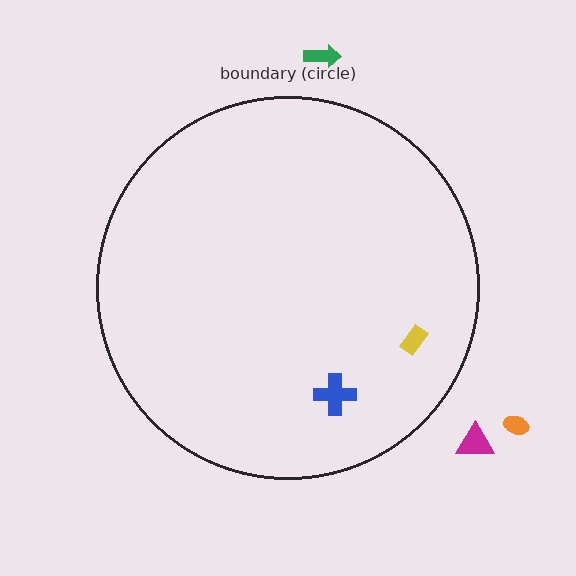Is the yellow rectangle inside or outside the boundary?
Inside.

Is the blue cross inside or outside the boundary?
Inside.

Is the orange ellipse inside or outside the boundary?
Outside.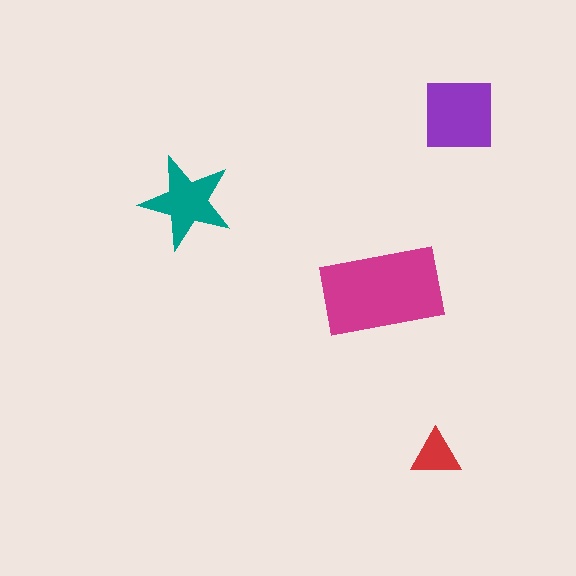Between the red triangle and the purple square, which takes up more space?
The purple square.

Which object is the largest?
The magenta rectangle.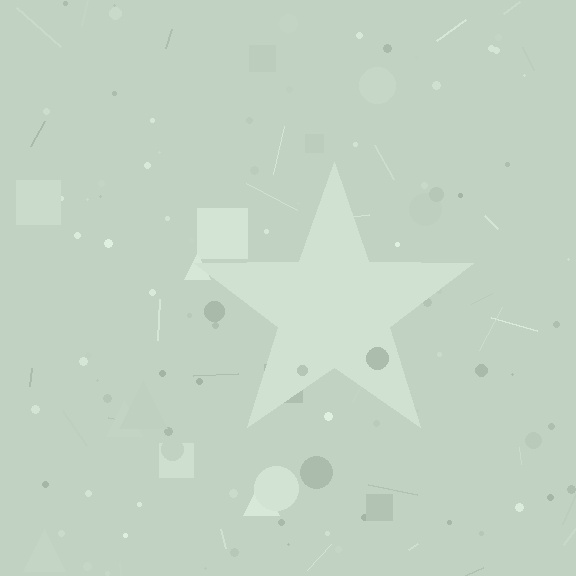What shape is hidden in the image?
A star is hidden in the image.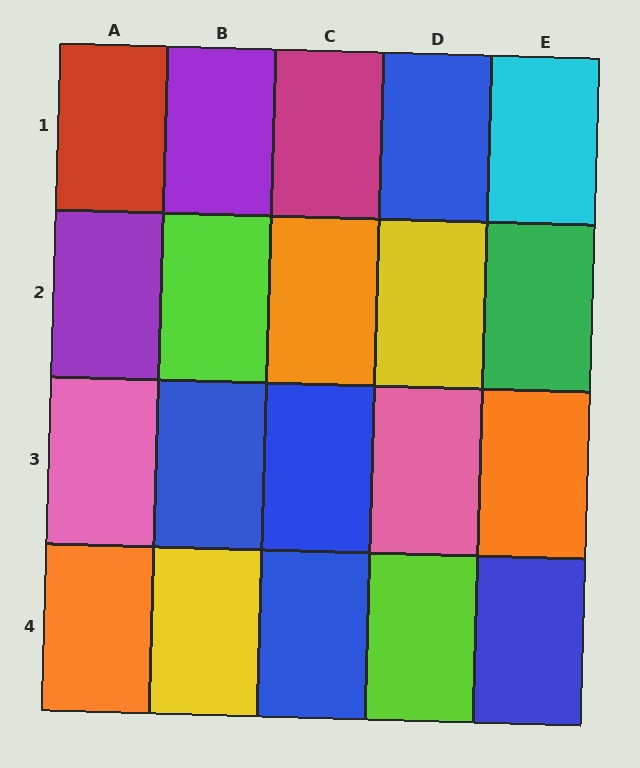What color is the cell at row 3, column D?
Pink.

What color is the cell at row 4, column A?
Orange.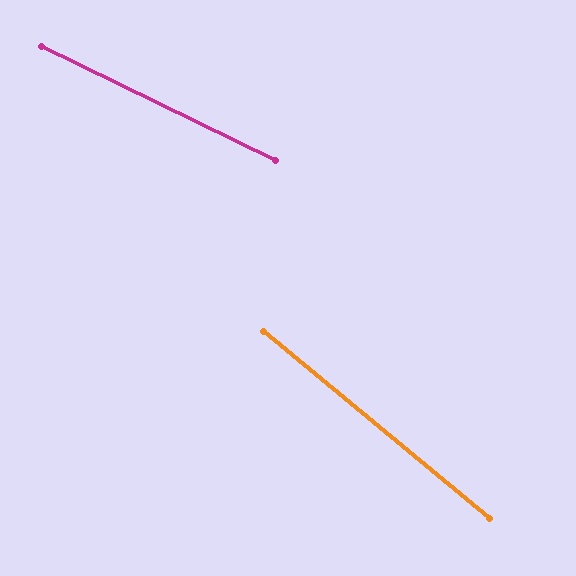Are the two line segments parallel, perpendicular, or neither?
Neither parallel nor perpendicular — they differ by about 14°.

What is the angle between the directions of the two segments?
Approximately 14 degrees.